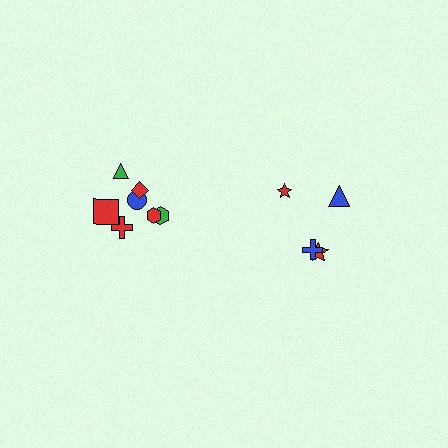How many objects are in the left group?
There are 7 objects.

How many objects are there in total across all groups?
There are 11 objects.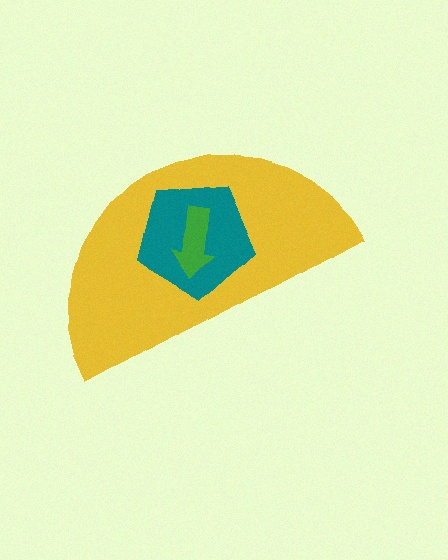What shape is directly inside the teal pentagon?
The green arrow.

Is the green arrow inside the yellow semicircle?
Yes.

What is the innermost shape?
The green arrow.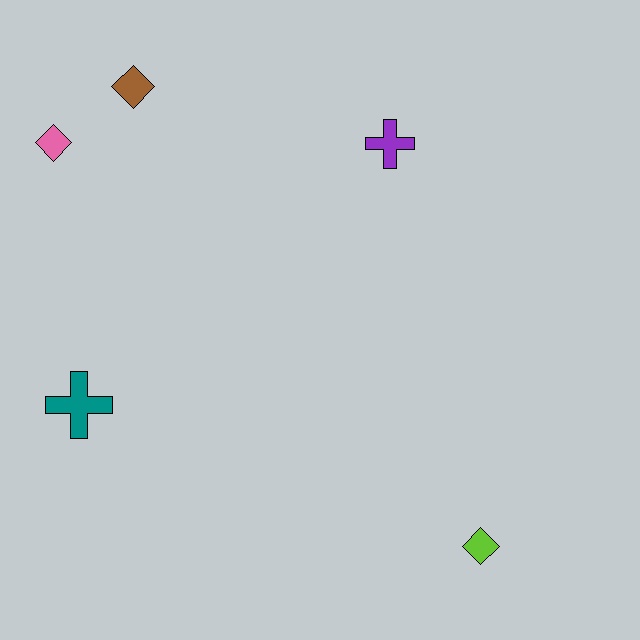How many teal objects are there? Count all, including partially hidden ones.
There is 1 teal object.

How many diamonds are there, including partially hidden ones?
There are 3 diamonds.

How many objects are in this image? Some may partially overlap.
There are 5 objects.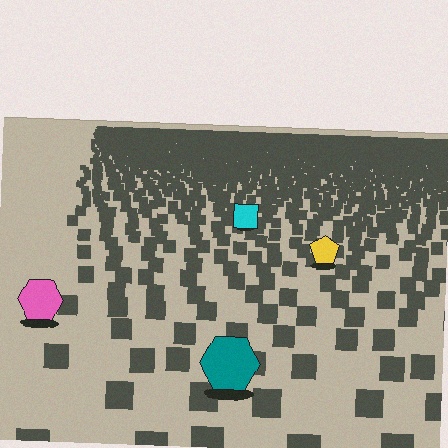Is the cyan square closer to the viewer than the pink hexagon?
No. The pink hexagon is closer — you can tell from the texture gradient: the ground texture is coarser near it.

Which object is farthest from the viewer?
The cyan square is farthest from the viewer. It appears smaller and the ground texture around it is denser.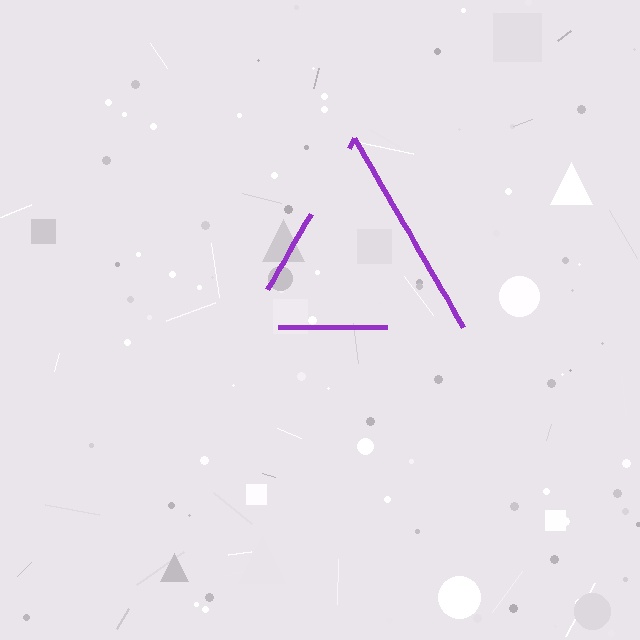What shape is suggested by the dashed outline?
The dashed outline suggests a triangle.